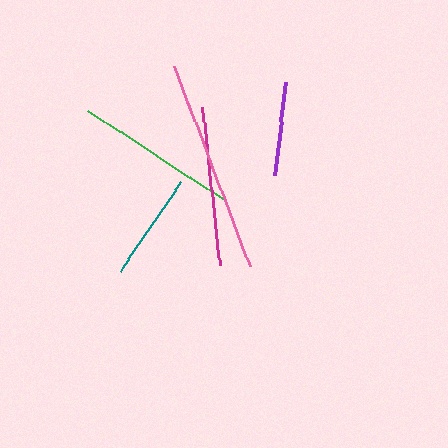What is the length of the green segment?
The green segment is approximately 164 pixels long.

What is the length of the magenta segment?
The magenta segment is approximately 158 pixels long.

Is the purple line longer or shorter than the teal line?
The teal line is longer than the purple line.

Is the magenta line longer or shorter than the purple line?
The magenta line is longer than the purple line.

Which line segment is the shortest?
The purple line is the shortest at approximately 94 pixels.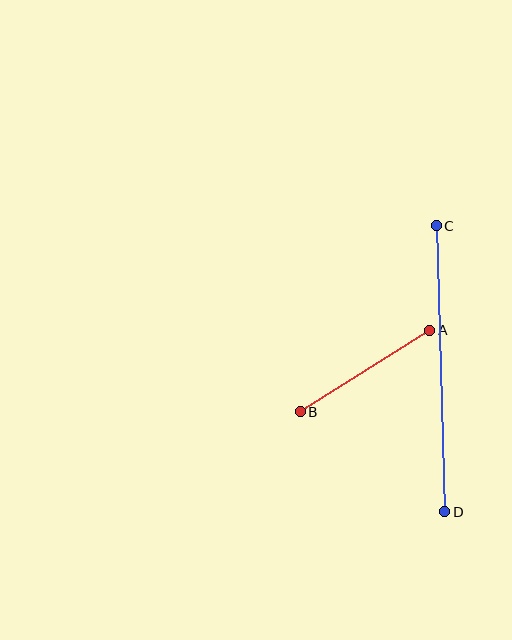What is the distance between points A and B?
The distance is approximately 153 pixels.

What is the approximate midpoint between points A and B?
The midpoint is at approximately (365, 371) pixels.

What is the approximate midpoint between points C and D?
The midpoint is at approximately (440, 369) pixels.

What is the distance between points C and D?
The distance is approximately 286 pixels.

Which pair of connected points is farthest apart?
Points C and D are farthest apart.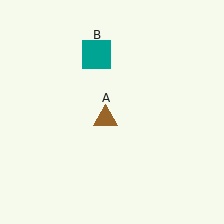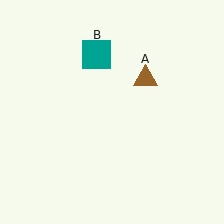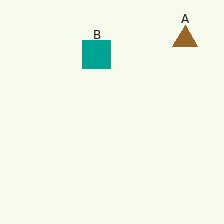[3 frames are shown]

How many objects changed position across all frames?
1 object changed position: brown triangle (object A).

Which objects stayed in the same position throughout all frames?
Teal square (object B) remained stationary.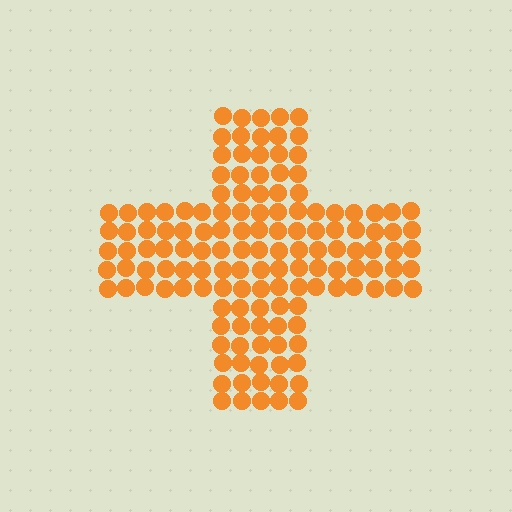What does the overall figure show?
The overall figure shows a cross.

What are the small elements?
The small elements are circles.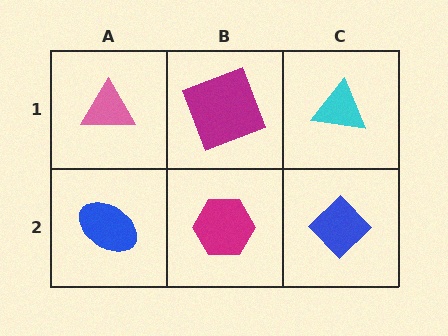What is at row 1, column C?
A cyan triangle.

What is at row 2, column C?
A blue diamond.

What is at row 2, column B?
A magenta hexagon.